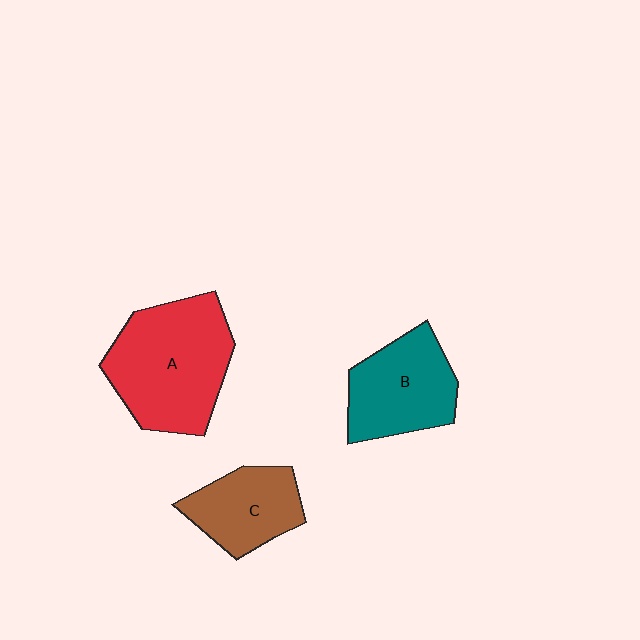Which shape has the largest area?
Shape A (red).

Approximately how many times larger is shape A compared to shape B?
Approximately 1.4 times.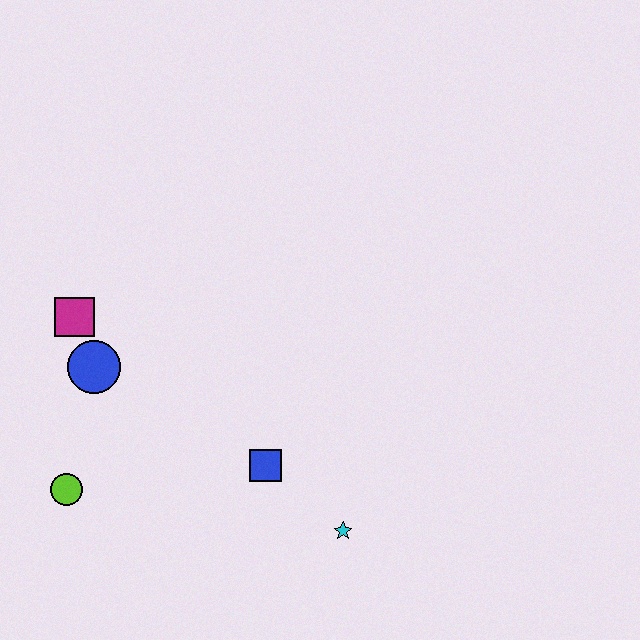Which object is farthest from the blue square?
The magenta square is farthest from the blue square.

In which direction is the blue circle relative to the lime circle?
The blue circle is above the lime circle.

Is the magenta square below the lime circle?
No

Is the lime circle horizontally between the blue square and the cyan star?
No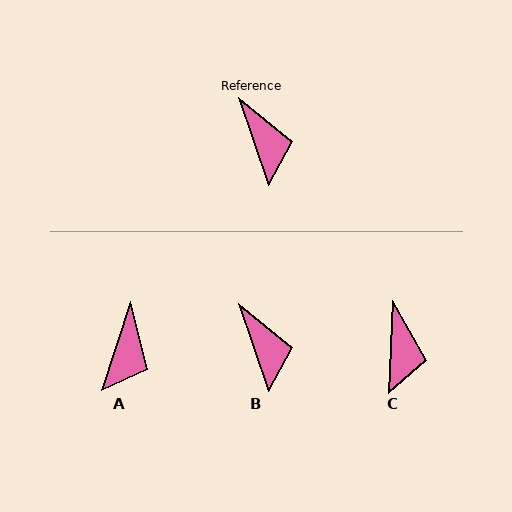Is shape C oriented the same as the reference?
No, it is off by about 22 degrees.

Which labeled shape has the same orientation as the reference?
B.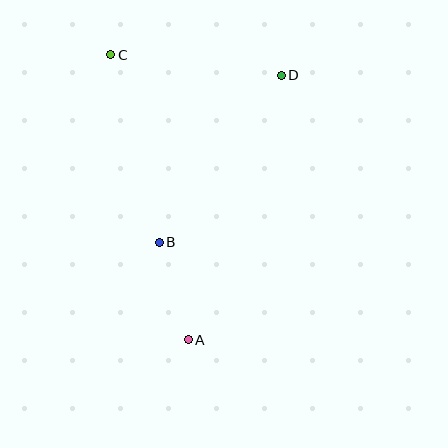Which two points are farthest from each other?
Points A and C are farthest from each other.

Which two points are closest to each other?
Points A and B are closest to each other.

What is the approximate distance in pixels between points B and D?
The distance between B and D is approximately 207 pixels.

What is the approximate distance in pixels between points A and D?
The distance between A and D is approximately 280 pixels.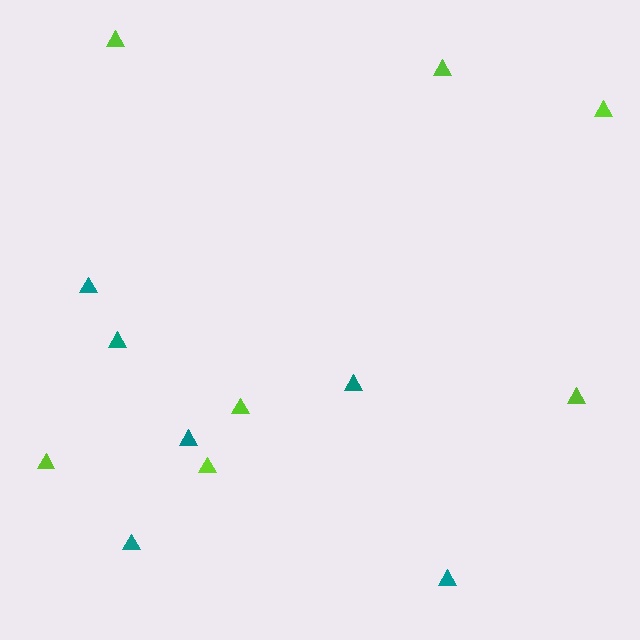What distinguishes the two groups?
There are 2 groups: one group of lime triangles (7) and one group of teal triangles (6).